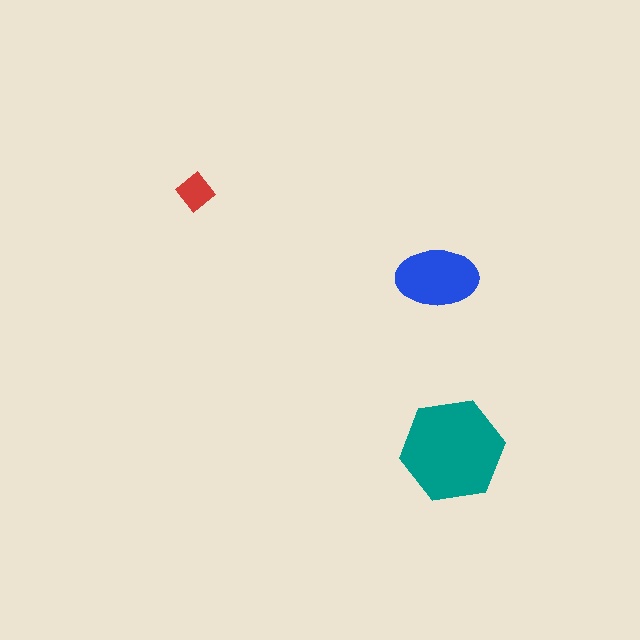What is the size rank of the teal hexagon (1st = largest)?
1st.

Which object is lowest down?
The teal hexagon is bottommost.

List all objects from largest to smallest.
The teal hexagon, the blue ellipse, the red diamond.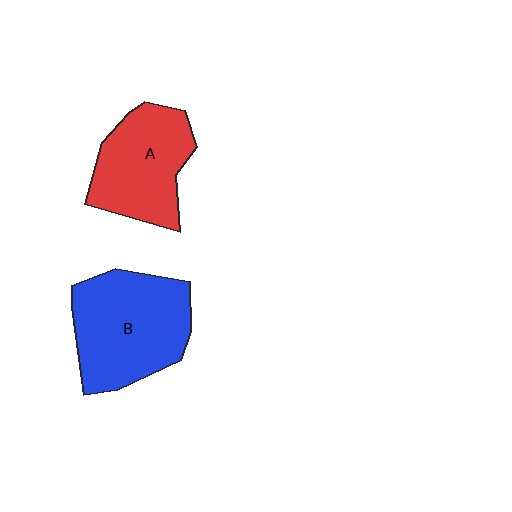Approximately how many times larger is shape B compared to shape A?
Approximately 1.3 times.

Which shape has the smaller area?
Shape A (red).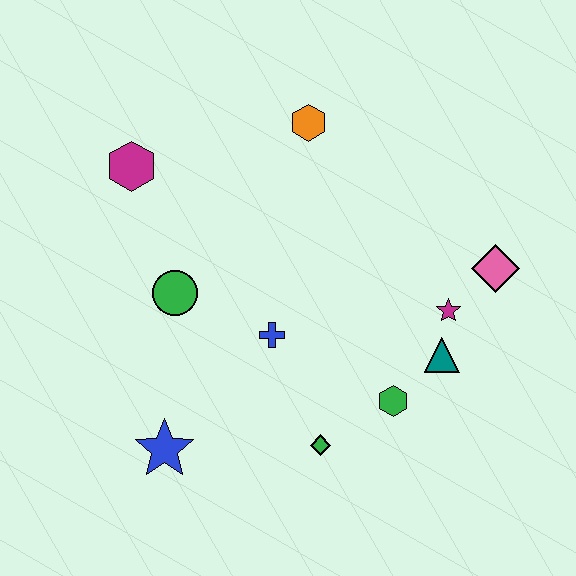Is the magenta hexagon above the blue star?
Yes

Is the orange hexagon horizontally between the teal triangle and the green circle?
Yes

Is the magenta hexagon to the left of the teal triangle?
Yes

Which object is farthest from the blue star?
The pink diamond is farthest from the blue star.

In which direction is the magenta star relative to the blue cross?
The magenta star is to the right of the blue cross.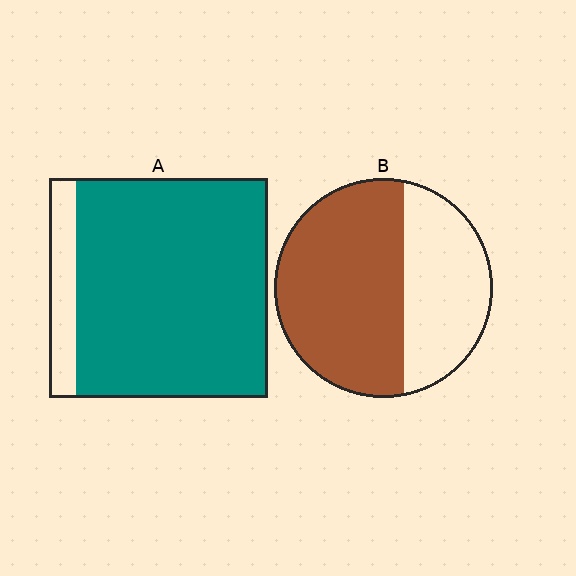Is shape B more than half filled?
Yes.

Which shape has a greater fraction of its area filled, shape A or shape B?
Shape A.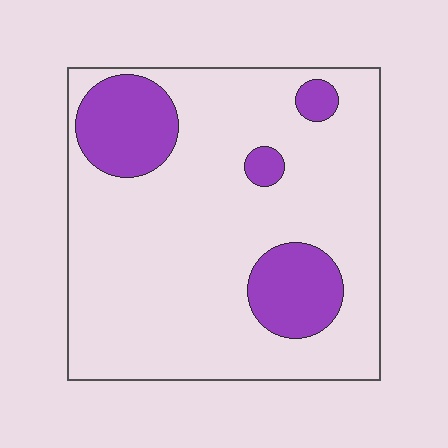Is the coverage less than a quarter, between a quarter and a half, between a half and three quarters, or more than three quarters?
Less than a quarter.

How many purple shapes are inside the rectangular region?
4.